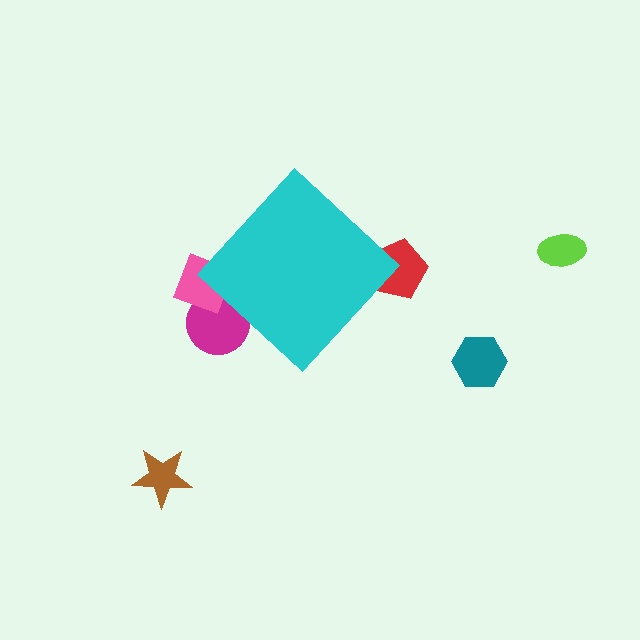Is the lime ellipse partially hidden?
No, the lime ellipse is fully visible.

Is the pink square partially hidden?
Yes, the pink square is partially hidden behind the cyan diamond.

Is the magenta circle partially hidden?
Yes, the magenta circle is partially hidden behind the cyan diamond.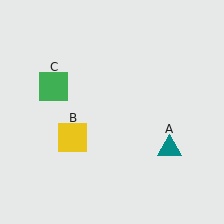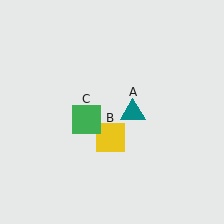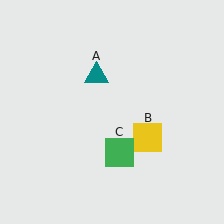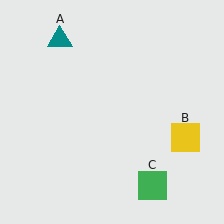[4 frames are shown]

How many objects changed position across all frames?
3 objects changed position: teal triangle (object A), yellow square (object B), green square (object C).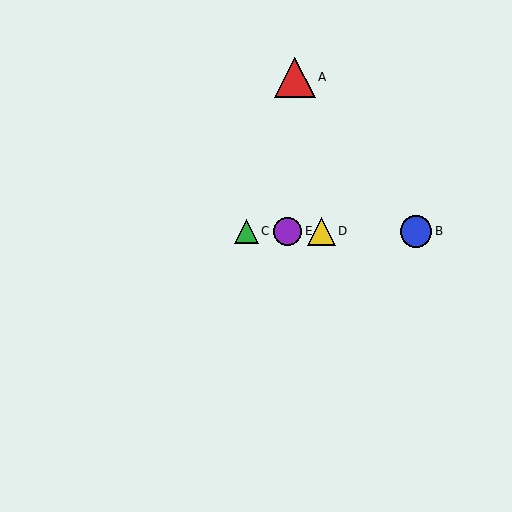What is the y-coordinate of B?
Object B is at y≈231.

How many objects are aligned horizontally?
4 objects (B, C, D, E) are aligned horizontally.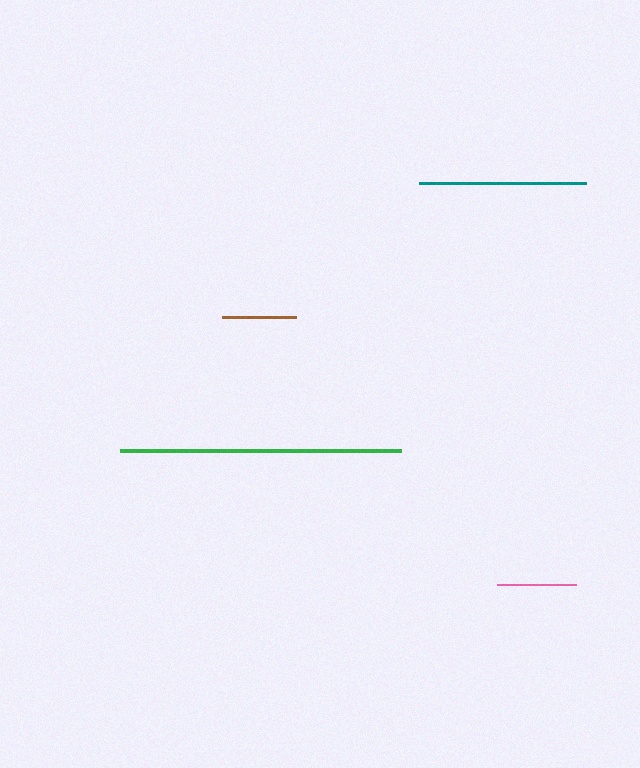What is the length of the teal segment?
The teal segment is approximately 168 pixels long.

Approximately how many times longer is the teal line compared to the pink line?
The teal line is approximately 2.1 times the length of the pink line.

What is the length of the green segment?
The green segment is approximately 281 pixels long.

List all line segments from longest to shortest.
From longest to shortest: green, teal, pink, brown.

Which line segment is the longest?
The green line is the longest at approximately 281 pixels.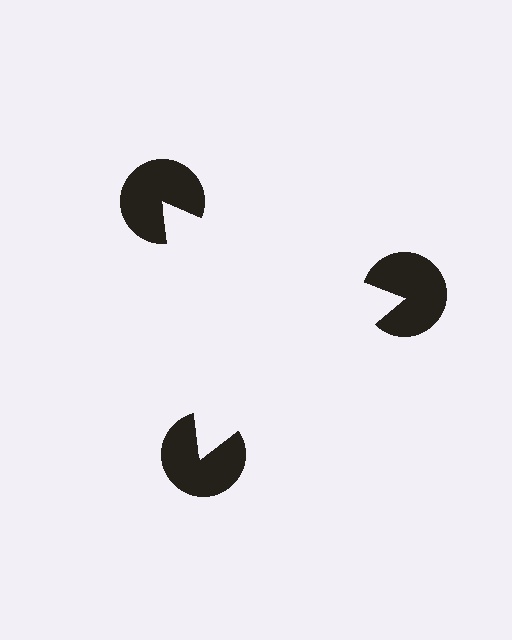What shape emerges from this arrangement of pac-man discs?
An illusory triangle — its edges are inferred from the aligned wedge cuts in the pac-man discs, not physically drawn.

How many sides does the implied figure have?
3 sides.